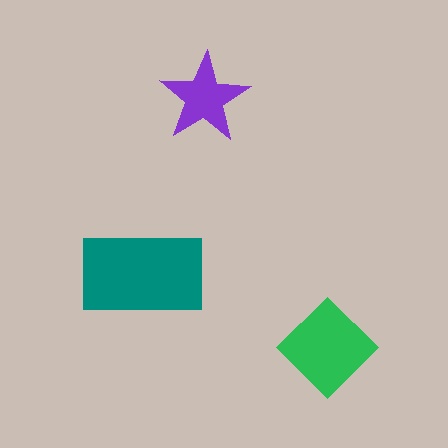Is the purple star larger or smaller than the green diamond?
Smaller.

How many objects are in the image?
There are 3 objects in the image.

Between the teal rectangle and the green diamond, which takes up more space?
The teal rectangle.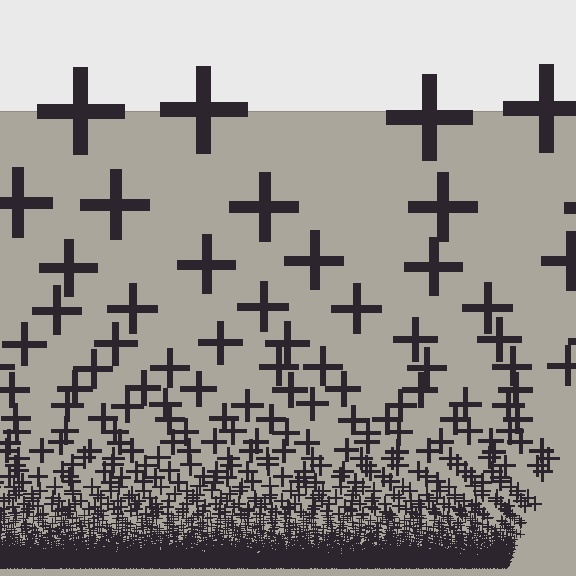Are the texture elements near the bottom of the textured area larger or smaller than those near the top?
Smaller. The gradient is inverted — elements near the bottom are smaller and denser.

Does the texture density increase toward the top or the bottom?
Density increases toward the bottom.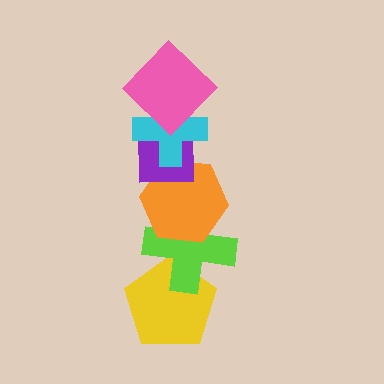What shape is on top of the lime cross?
The orange hexagon is on top of the lime cross.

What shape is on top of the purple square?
The cyan cross is on top of the purple square.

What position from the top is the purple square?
The purple square is 3rd from the top.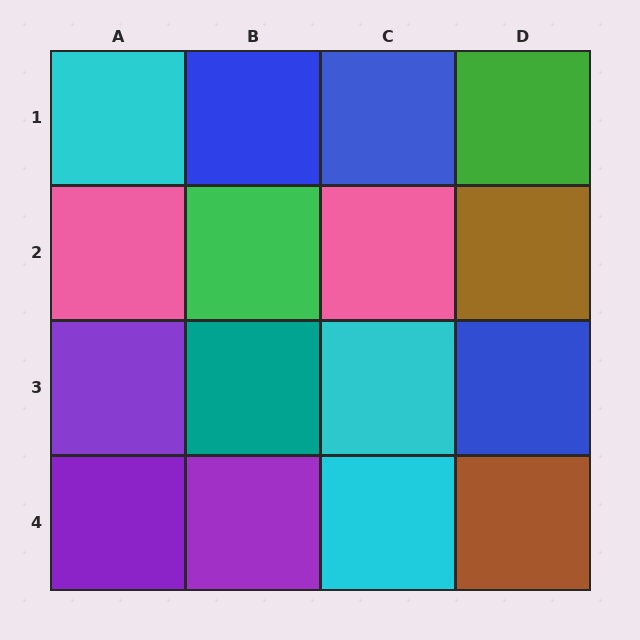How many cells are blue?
3 cells are blue.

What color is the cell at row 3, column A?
Purple.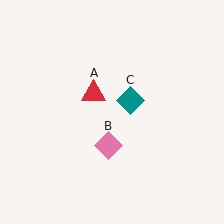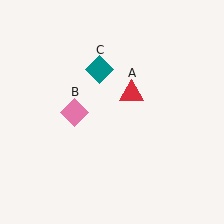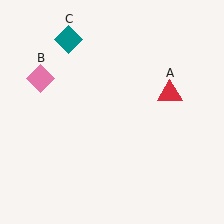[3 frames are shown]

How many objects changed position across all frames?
3 objects changed position: red triangle (object A), pink diamond (object B), teal diamond (object C).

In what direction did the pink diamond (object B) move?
The pink diamond (object B) moved up and to the left.